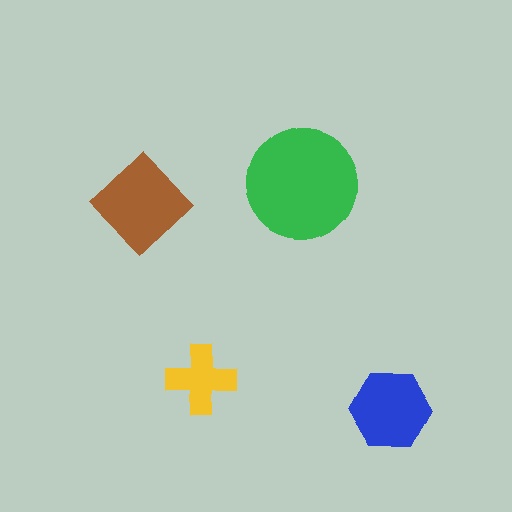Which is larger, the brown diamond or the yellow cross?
The brown diamond.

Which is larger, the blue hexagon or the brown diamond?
The brown diamond.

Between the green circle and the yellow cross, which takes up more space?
The green circle.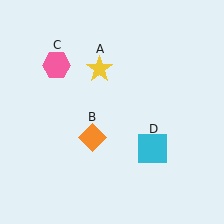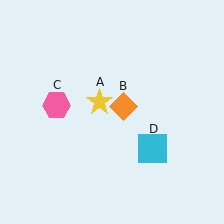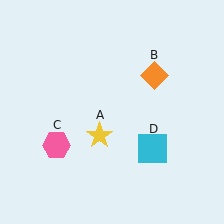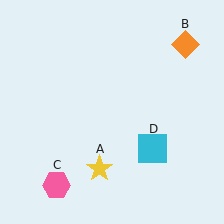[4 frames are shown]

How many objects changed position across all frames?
3 objects changed position: yellow star (object A), orange diamond (object B), pink hexagon (object C).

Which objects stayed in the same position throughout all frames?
Cyan square (object D) remained stationary.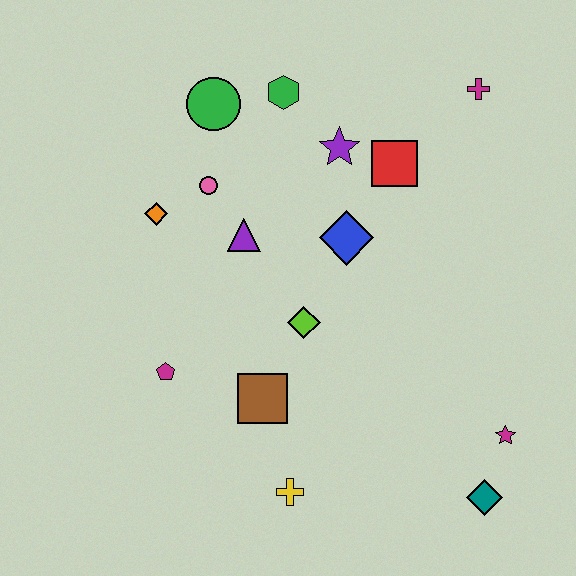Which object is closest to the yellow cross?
The brown square is closest to the yellow cross.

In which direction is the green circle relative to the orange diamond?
The green circle is above the orange diamond.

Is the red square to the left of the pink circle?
No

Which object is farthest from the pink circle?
The teal diamond is farthest from the pink circle.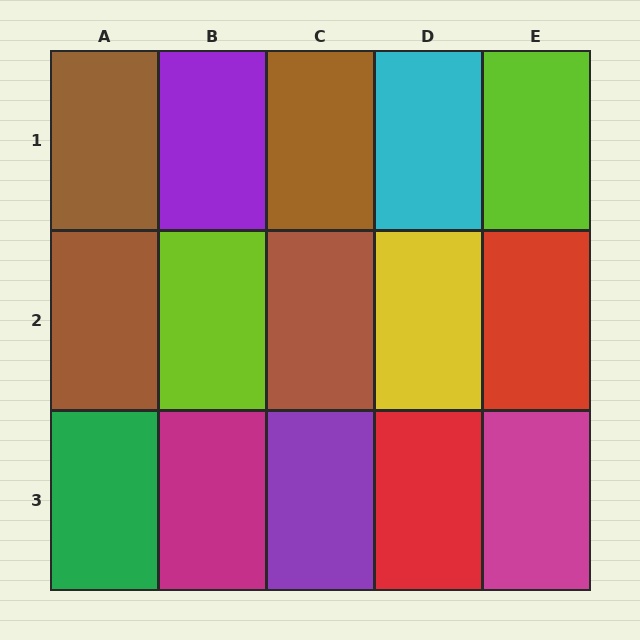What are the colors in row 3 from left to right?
Green, magenta, purple, red, magenta.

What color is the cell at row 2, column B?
Lime.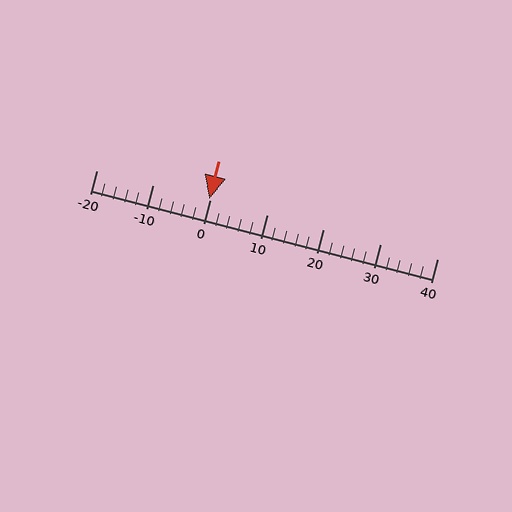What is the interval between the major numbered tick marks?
The major tick marks are spaced 10 units apart.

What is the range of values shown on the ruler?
The ruler shows values from -20 to 40.